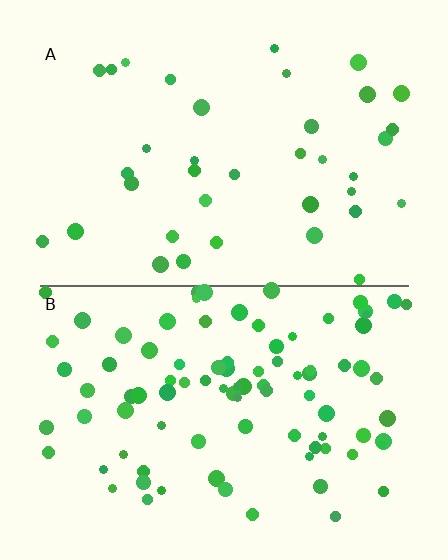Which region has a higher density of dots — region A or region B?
B (the bottom).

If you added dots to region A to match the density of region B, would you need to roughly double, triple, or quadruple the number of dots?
Approximately double.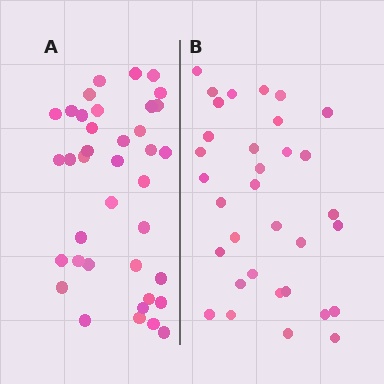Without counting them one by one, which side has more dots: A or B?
Region A (the left region) has more dots.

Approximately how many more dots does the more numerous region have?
Region A has about 5 more dots than region B.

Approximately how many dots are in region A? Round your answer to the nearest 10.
About 40 dots. (The exact count is 38, which rounds to 40.)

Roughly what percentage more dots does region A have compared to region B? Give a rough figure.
About 15% more.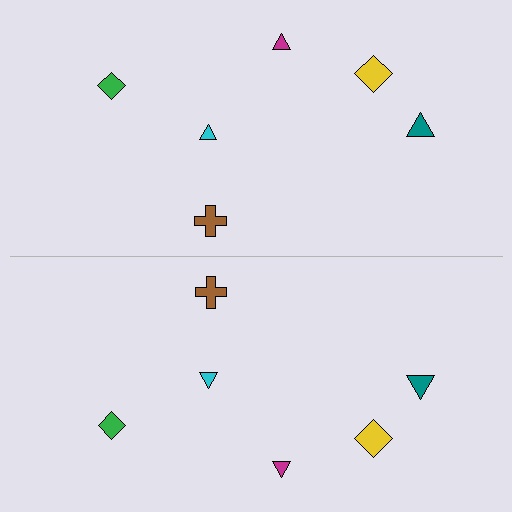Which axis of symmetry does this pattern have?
The pattern has a horizontal axis of symmetry running through the center of the image.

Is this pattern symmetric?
Yes, this pattern has bilateral (reflection) symmetry.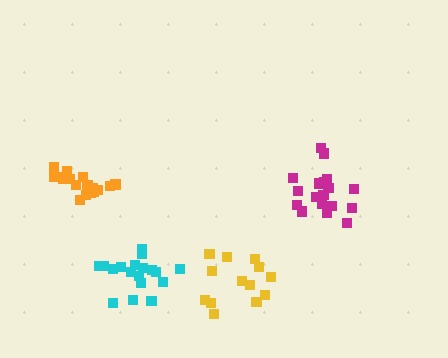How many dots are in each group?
Group 1: 18 dots, Group 2: 18 dots, Group 3: 18 dots, Group 4: 13 dots (67 total).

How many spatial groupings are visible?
There are 4 spatial groupings.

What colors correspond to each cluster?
The clusters are colored: magenta, cyan, orange, yellow.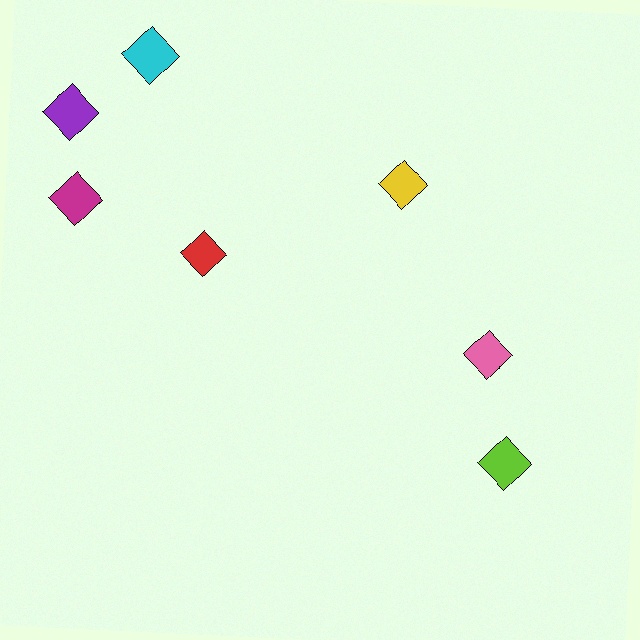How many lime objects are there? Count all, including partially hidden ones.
There is 1 lime object.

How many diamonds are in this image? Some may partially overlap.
There are 7 diamonds.